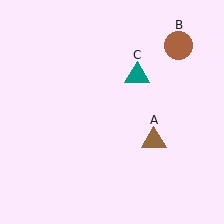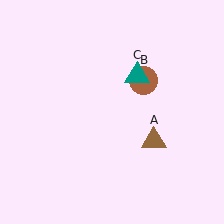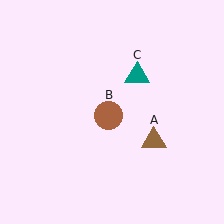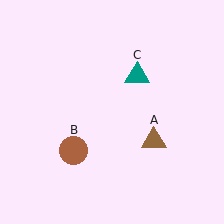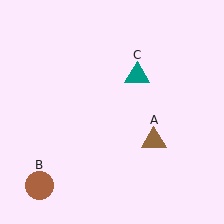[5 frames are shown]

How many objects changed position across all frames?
1 object changed position: brown circle (object B).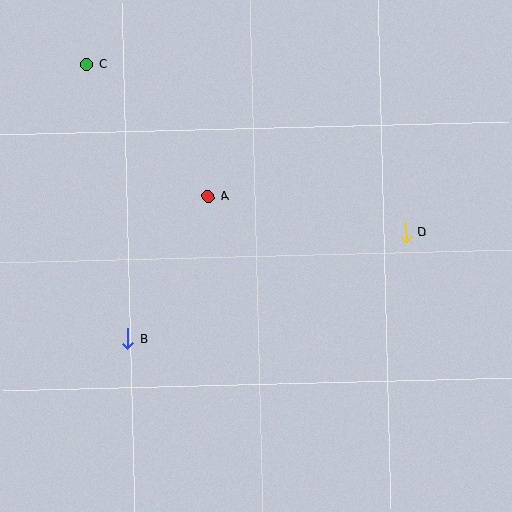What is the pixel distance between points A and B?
The distance between A and B is 163 pixels.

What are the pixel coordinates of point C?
Point C is at (87, 65).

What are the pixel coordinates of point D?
Point D is at (406, 233).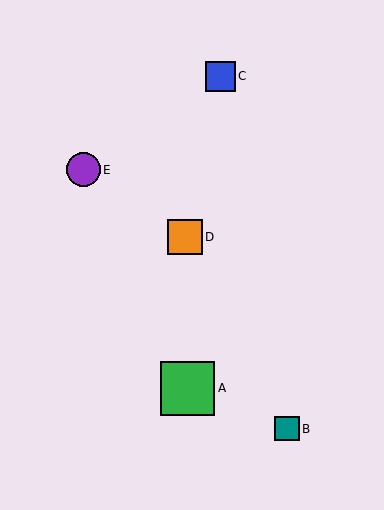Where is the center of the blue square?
The center of the blue square is at (220, 76).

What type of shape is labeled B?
Shape B is a teal square.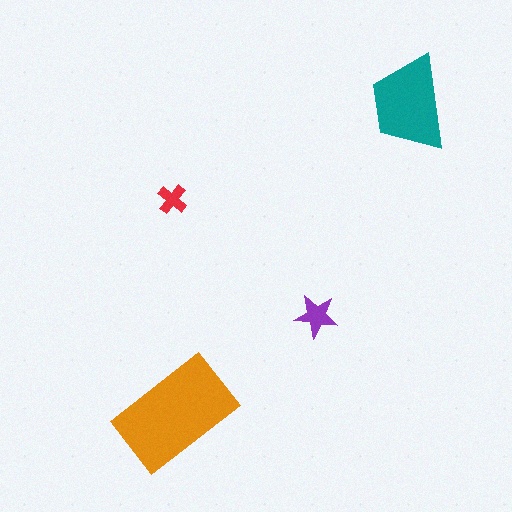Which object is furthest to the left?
The red cross is leftmost.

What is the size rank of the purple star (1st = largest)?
3rd.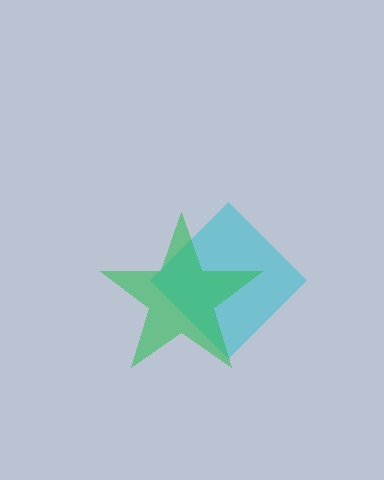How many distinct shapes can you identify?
There are 2 distinct shapes: a cyan diamond, a green star.